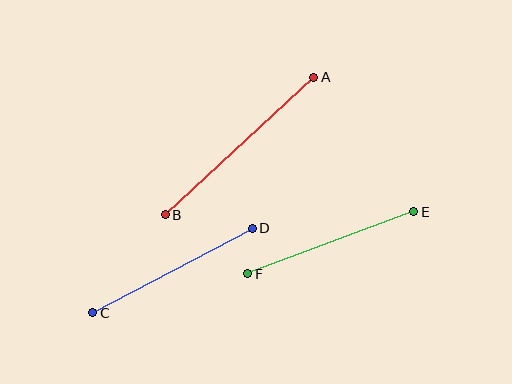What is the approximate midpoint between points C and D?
The midpoint is at approximately (173, 271) pixels.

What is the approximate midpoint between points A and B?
The midpoint is at approximately (240, 146) pixels.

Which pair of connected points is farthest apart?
Points A and B are farthest apart.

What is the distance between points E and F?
The distance is approximately 177 pixels.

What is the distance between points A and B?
The distance is approximately 202 pixels.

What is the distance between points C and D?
The distance is approximately 181 pixels.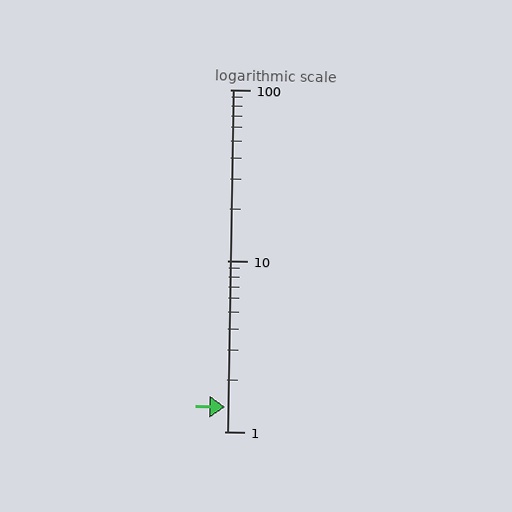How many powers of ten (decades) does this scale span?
The scale spans 2 decades, from 1 to 100.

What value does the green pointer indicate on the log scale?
The pointer indicates approximately 1.4.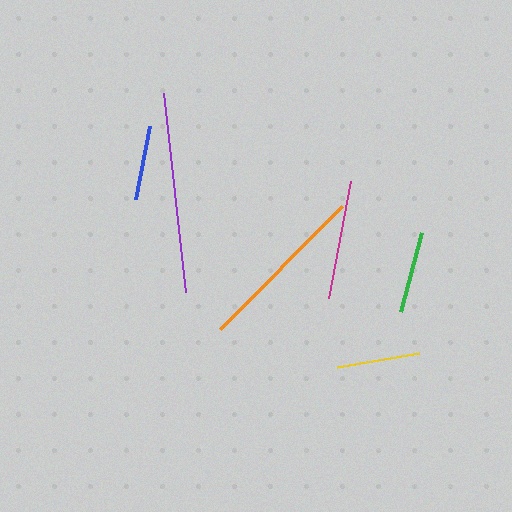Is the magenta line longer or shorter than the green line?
The magenta line is longer than the green line.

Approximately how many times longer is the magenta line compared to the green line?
The magenta line is approximately 1.5 times the length of the green line.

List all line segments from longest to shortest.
From longest to shortest: purple, orange, magenta, yellow, green, blue.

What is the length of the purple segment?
The purple segment is approximately 201 pixels long.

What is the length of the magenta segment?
The magenta segment is approximately 119 pixels long.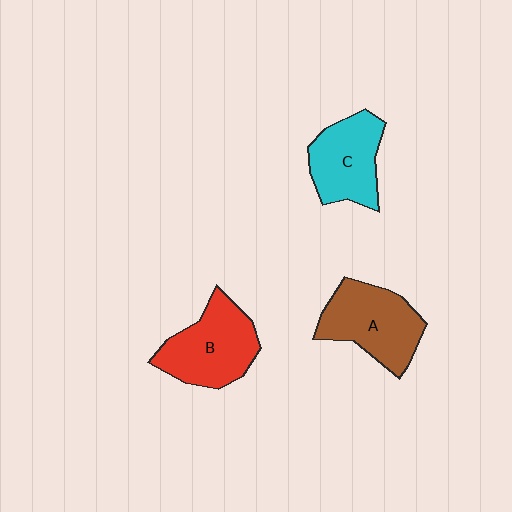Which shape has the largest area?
Shape A (brown).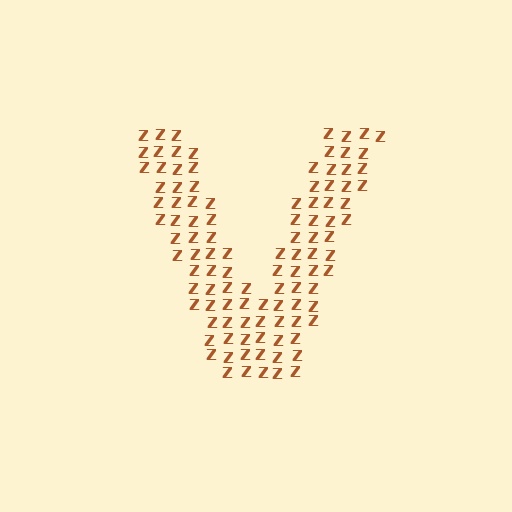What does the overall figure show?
The overall figure shows the letter V.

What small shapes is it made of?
It is made of small letter Z's.